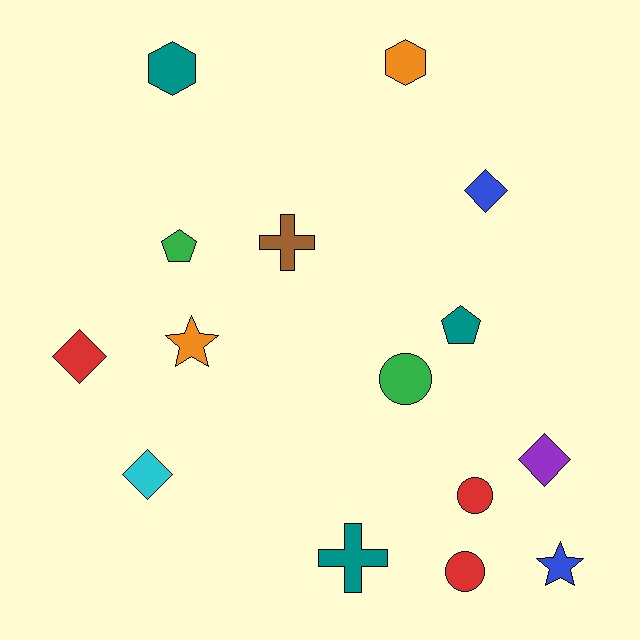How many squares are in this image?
There are no squares.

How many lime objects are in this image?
There are no lime objects.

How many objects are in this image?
There are 15 objects.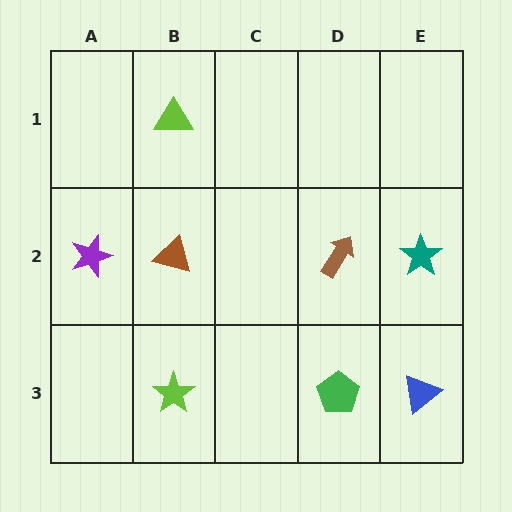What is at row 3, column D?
A green pentagon.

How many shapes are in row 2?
4 shapes.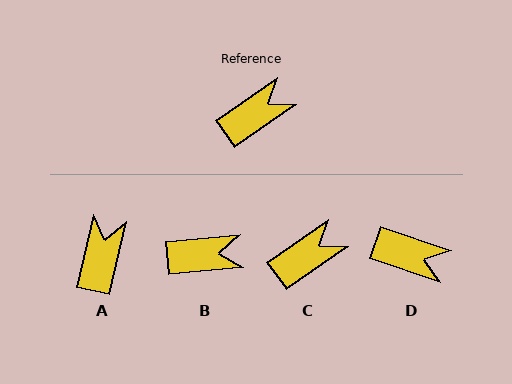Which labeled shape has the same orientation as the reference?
C.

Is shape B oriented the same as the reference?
No, it is off by about 30 degrees.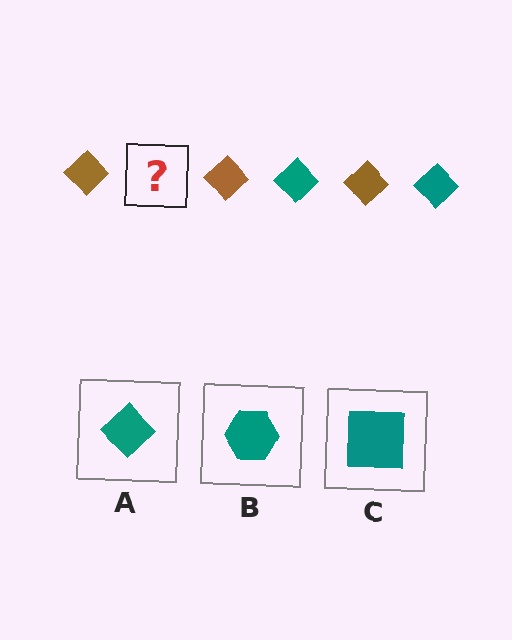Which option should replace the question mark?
Option A.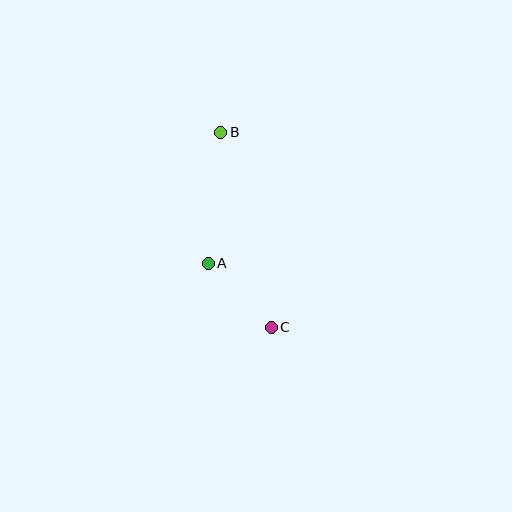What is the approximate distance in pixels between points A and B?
The distance between A and B is approximately 132 pixels.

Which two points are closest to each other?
Points A and C are closest to each other.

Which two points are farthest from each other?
Points B and C are farthest from each other.